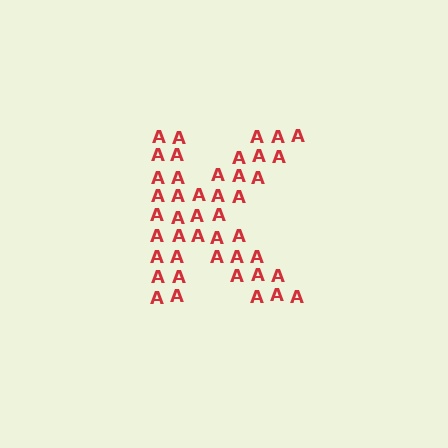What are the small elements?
The small elements are letter A's.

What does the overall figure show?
The overall figure shows the letter K.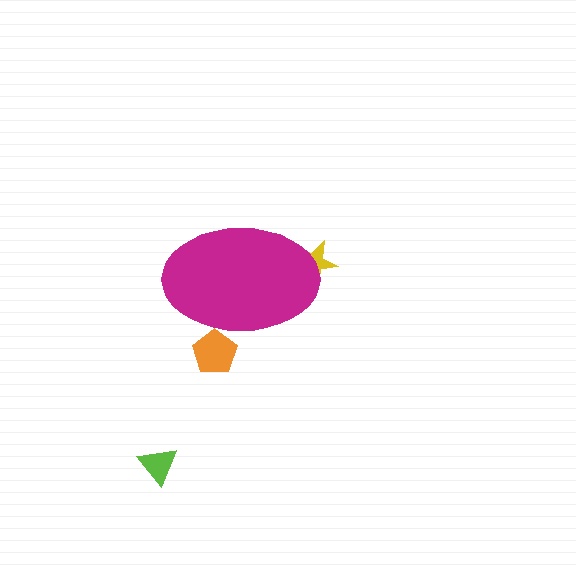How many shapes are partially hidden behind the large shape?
2 shapes are partially hidden.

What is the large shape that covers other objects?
A magenta ellipse.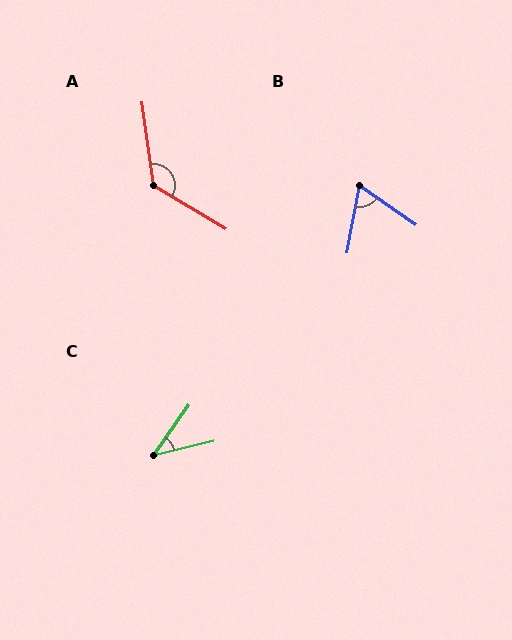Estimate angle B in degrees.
Approximately 65 degrees.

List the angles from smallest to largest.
C (41°), B (65°), A (129°).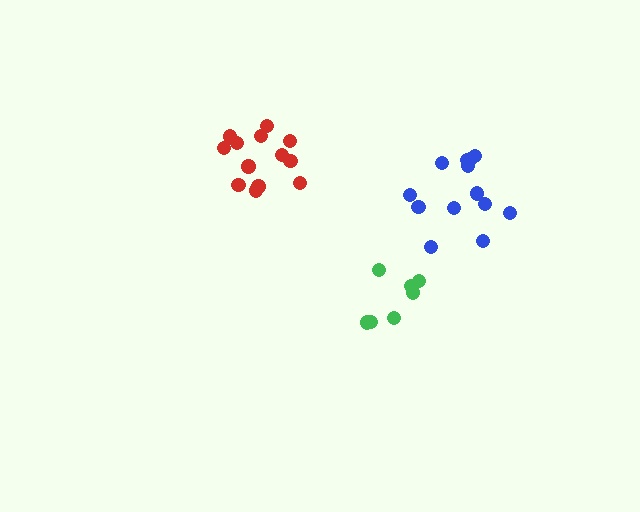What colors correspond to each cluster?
The clusters are colored: green, blue, red.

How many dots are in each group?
Group 1: 7 dots, Group 2: 13 dots, Group 3: 13 dots (33 total).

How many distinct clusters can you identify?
There are 3 distinct clusters.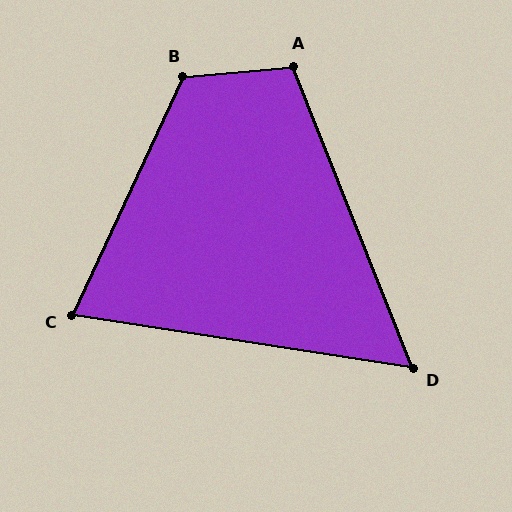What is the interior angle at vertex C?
Approximately 74 degrees (acute).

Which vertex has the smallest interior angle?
D, at approximately 60 degrees.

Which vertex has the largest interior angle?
B, at approximately 120 degrees.